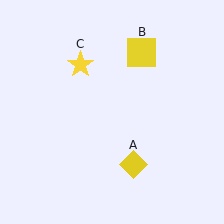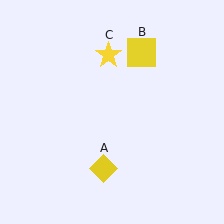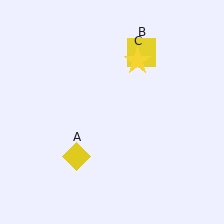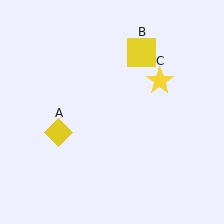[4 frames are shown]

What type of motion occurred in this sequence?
The yellow diamond (object A), yellow star (object C) rotated clockwise around the center of the scene.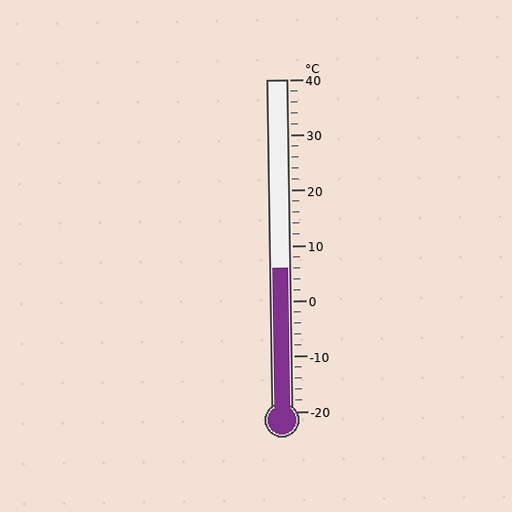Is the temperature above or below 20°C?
The temperature is below 20°C.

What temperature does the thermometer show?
The thermometer shows approximately 6°C.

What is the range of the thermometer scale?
The thermometer scale ranges from -20°C to 40°C.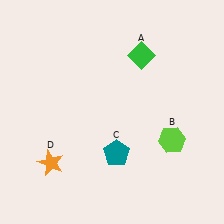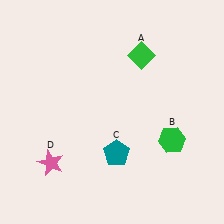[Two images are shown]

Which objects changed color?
B changed from lime to green. D changed from orange to pink.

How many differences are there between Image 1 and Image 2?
There are 2 differences between the two images.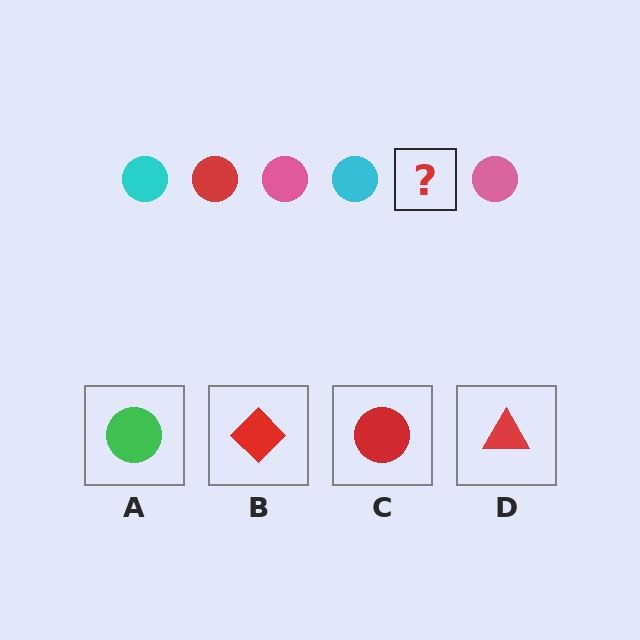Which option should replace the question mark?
Option C.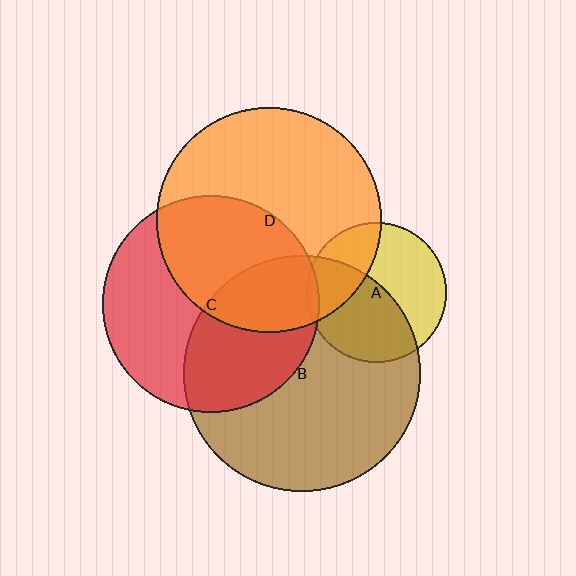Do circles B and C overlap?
Yes.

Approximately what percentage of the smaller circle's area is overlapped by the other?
Approximately 40%.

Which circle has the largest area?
Circle B (brown).